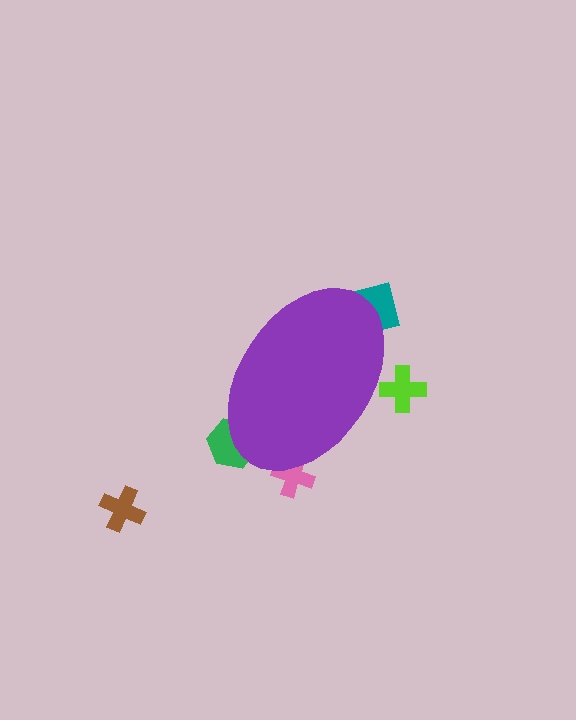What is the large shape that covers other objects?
A purple ellipse.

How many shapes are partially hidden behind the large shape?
4 shapes are partially hidden.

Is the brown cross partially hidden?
No, the brown cross is fully visible.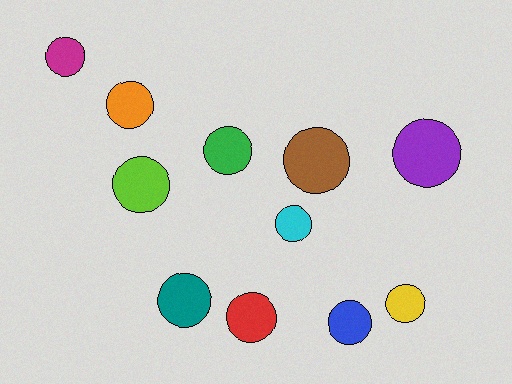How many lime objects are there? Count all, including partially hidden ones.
There is 1 lime object.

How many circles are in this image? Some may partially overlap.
There are 11 circles.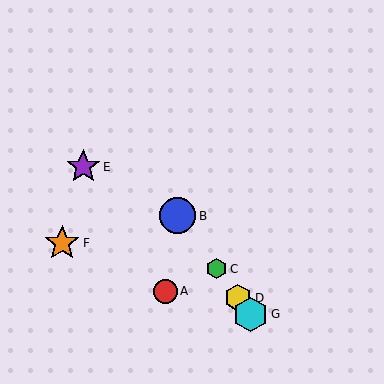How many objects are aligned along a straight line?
4 objects (B, C, D, G) are aligned along a straight line.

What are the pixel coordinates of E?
Object E is at (83, 167).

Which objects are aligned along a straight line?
Objects B, C, D, G are aligned along a straight line.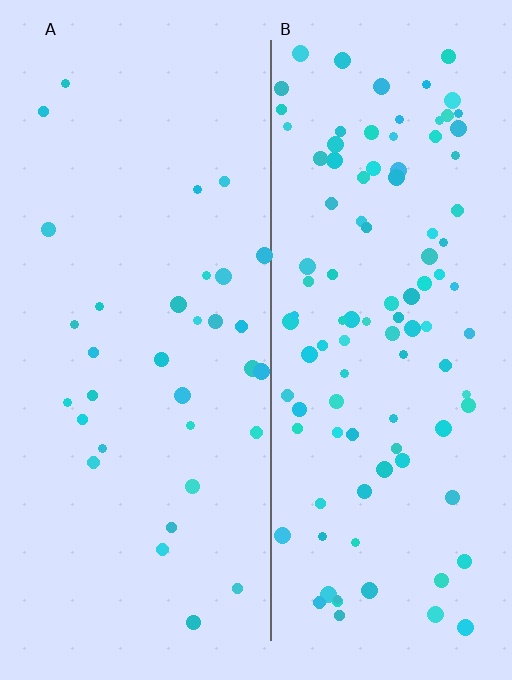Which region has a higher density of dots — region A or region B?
B (the right).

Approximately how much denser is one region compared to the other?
Approximately 3.3× — region B over region A.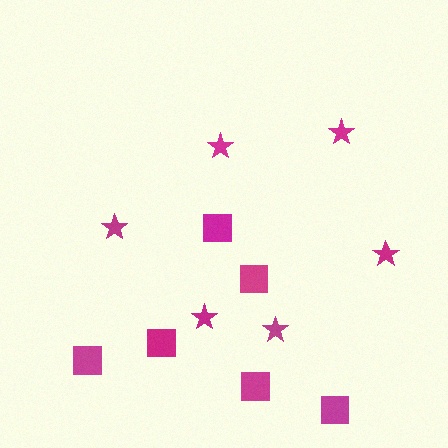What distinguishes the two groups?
There are 2 groups: one group of squares (6) and one group of stars (6).